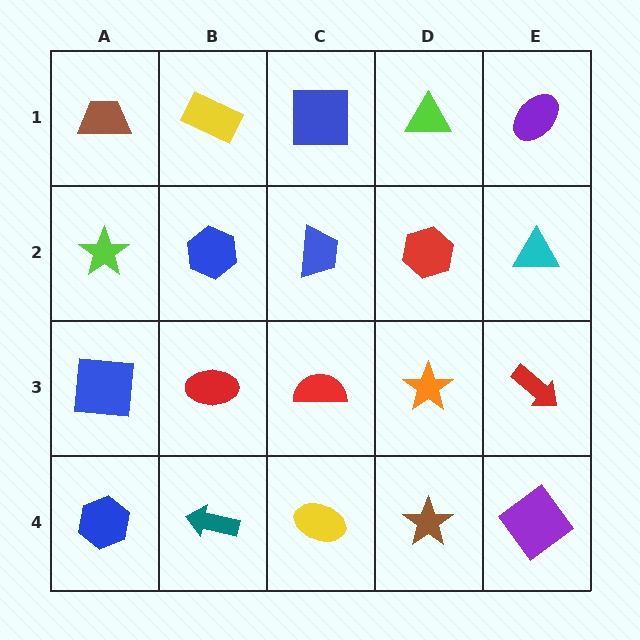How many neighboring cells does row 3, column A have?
3.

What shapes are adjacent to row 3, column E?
A cyan triangle (row 2, column E), a purple diamond (row 4, column E), an orange star (row 3, column D).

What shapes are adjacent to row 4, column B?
A red ellipse (row 3, column B), a blue hexagon (row 4, column A), a yellow ellipse (row 4, column C).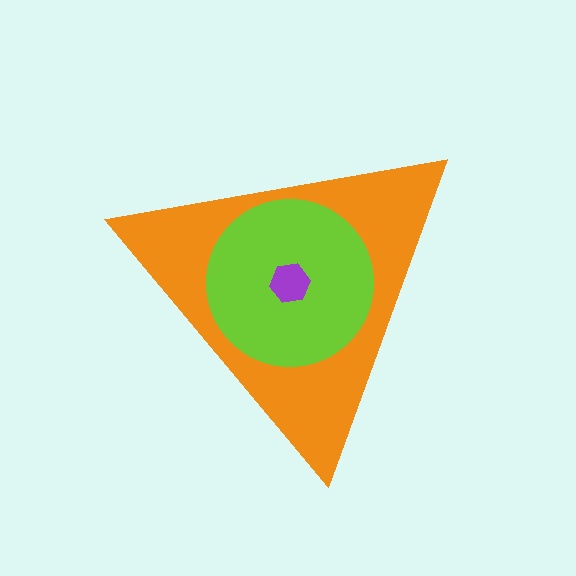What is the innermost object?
The purple hexagon.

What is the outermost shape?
The orange triangle.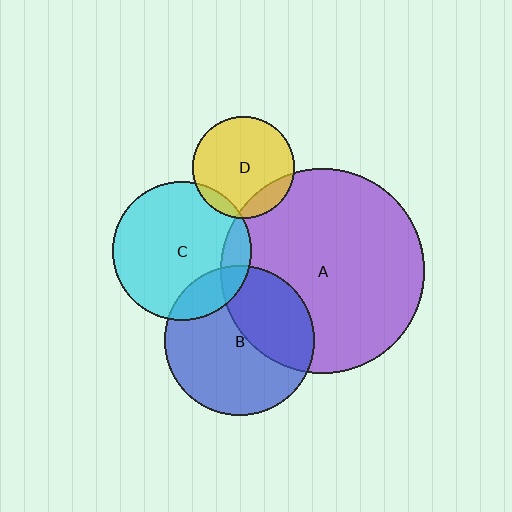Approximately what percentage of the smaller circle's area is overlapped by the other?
Approximately 15%.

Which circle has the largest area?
Circle A (purple).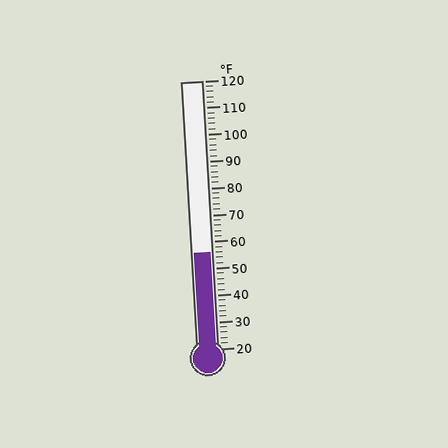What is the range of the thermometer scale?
The thermometer scale ranges from 20°F to 120°F.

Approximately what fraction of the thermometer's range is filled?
The thermometer is filled to approximately 35% of its range.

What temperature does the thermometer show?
The thermometer shows approximately 56°F.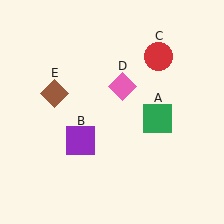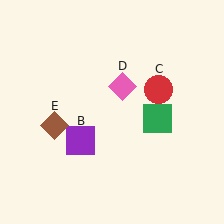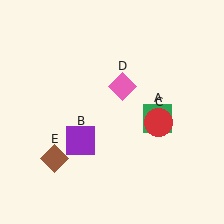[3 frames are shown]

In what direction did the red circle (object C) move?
The red circle (object C) moved down.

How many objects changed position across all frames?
2 objects changed position: red circle (object C), brown diamond (object E).